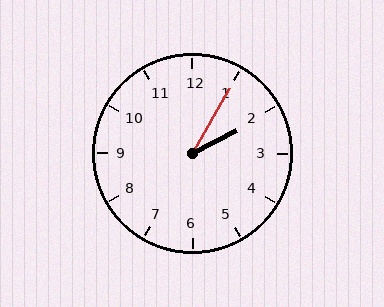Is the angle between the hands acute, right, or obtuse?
It is acute.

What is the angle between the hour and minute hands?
Approximately 32 degrees.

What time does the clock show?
2:05.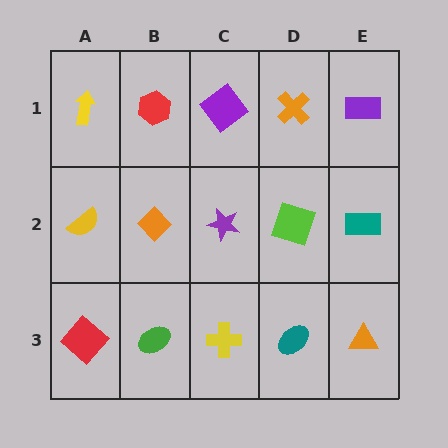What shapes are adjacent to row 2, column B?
A red hexagon (row 1, column B), a green ellipse (row 3, column B), a yellow semicircle (row 2, column A), a purple star (row 2, column C).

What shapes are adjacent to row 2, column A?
A yellow arrow (row 1, column A), a red diamond (row 3, column A), an orange diamond (row 2, column B).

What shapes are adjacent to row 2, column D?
An orange cross (row 1, column D), a teal ellipse (row 3, column D), a purple star (row 2, column C), a teal rectangle (row 2, column E).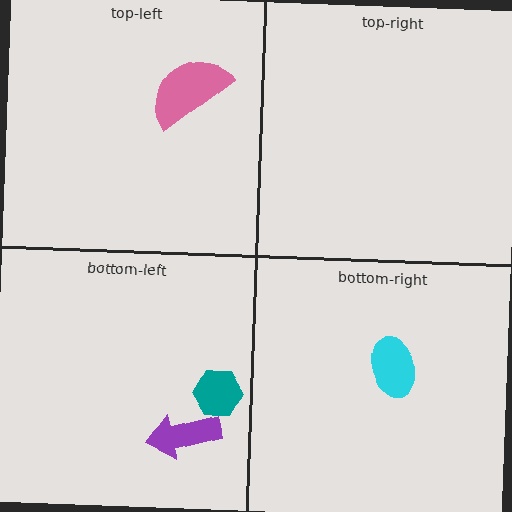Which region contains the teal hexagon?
The bottom-left region.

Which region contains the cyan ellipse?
The bottom-right region.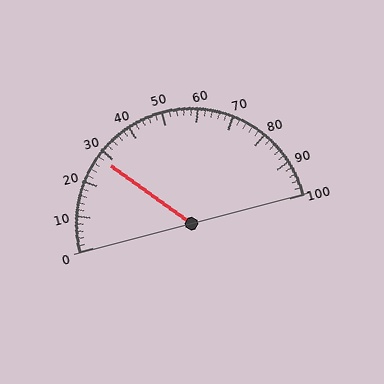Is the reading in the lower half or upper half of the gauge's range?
The reading is in the lower half of the range (0 to 100).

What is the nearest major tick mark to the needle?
The nearest major tick mark is 30.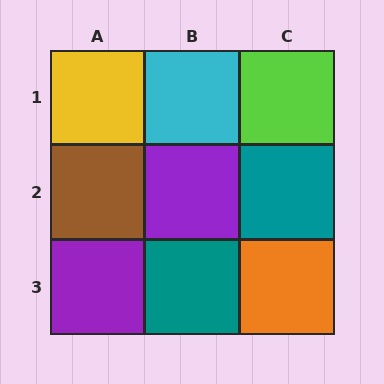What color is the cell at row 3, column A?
Purple.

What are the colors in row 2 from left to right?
Brown, purple, teal.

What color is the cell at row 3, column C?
Orange.